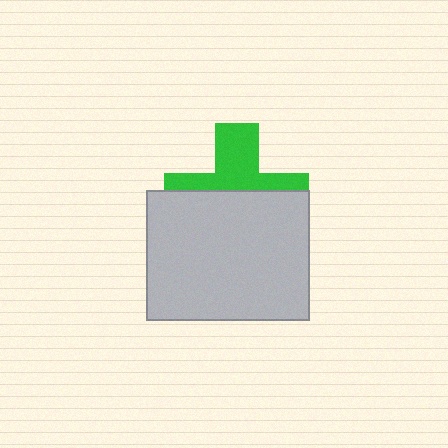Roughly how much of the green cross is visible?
A small part of it is visible (roughly 42%).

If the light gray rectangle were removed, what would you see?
You would see the complete green cross.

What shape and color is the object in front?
The object in front is a light gray rectangle.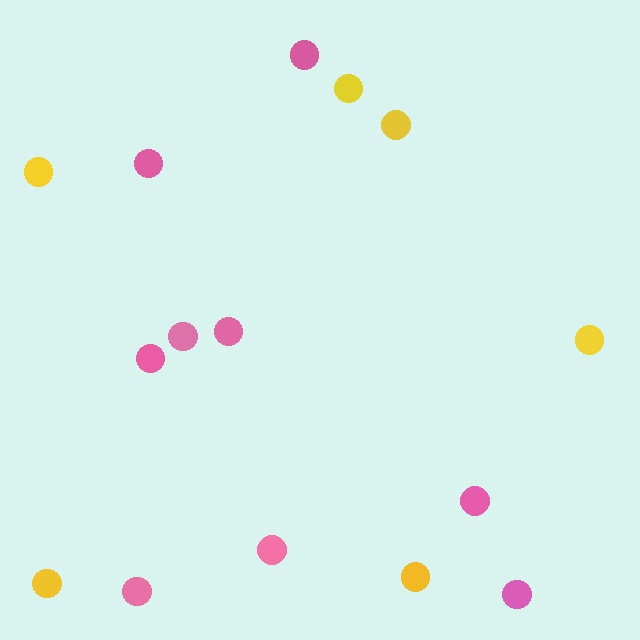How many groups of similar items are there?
There are 2 groups: one group of pink circles (9) and one group of yellow circles (6).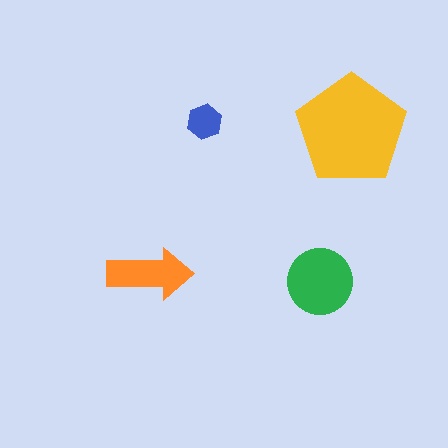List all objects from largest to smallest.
The yellow pentagon, the green circle, the orange arrow, the blue hexagon.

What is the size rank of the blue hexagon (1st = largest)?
4th.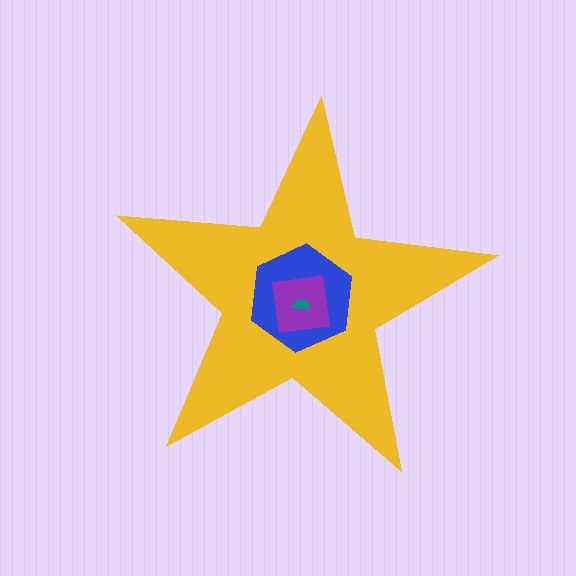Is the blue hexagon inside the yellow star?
Yes.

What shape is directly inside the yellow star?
The blue hexagon.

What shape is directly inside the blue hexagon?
The purple square.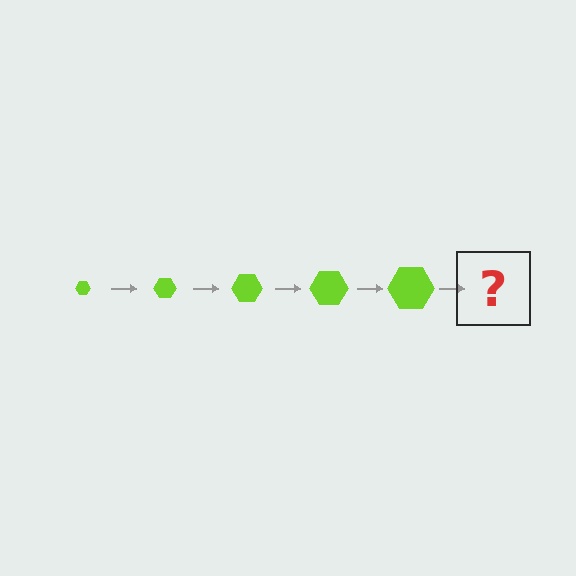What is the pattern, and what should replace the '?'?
The pattern is that the hexagon gets progressively larger each step. The '?' should be a lime hexagon, larger than the previous one.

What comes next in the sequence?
The next element should be a lime hexagon, larger than the previous one.